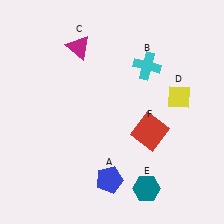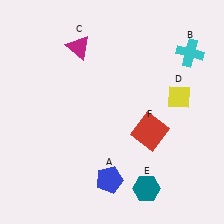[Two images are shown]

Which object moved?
The cyan cross (B) moved right.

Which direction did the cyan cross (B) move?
The cyan cross (B) moved right.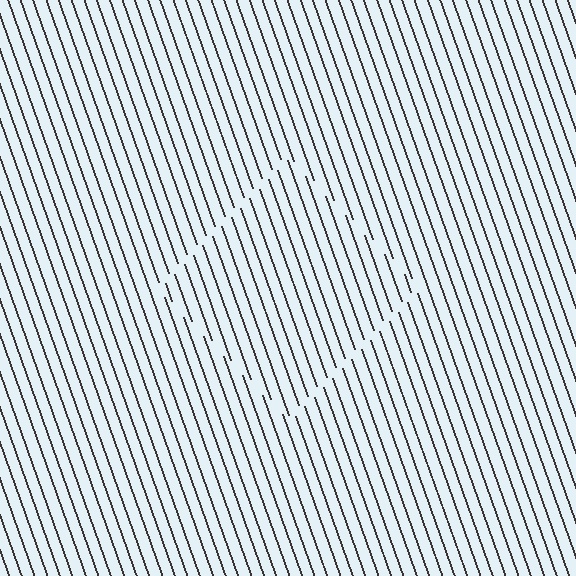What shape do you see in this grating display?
An illusory square. The interior of the shape contains the same grating, shifted by half a period — the contour is defined by the phase discontinuity where line-ends from the inner and outer gratings abut.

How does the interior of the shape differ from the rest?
The interior of the shape contains the same grating, shifted by half a period — the contour is defined by the phase discontinuity where line-ends from the inner and outer gratings abut.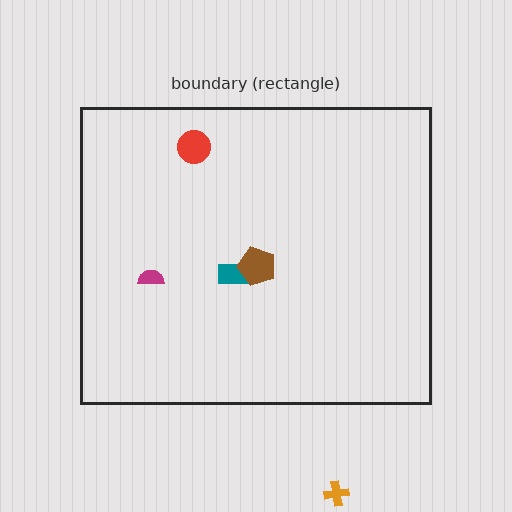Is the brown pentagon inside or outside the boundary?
Inside.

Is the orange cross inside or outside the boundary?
Outside.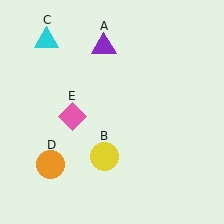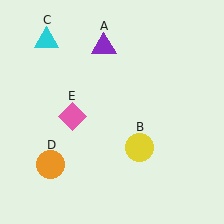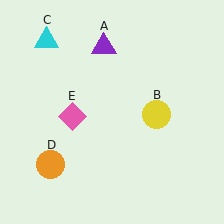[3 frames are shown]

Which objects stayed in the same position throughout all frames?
Purple triangle (object A) and cyan triangle (object C) and orange circle (object D) and pink diamond (object E) remained stationary.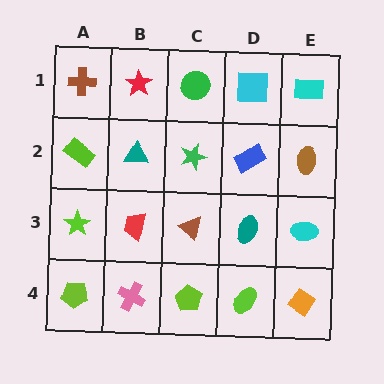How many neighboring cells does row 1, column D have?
3.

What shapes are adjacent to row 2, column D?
A cyan square (row 1, column D), a teal ellipse (row 3, column D), a green star (row 2, column C), a brown ellipse (row 2, column E).